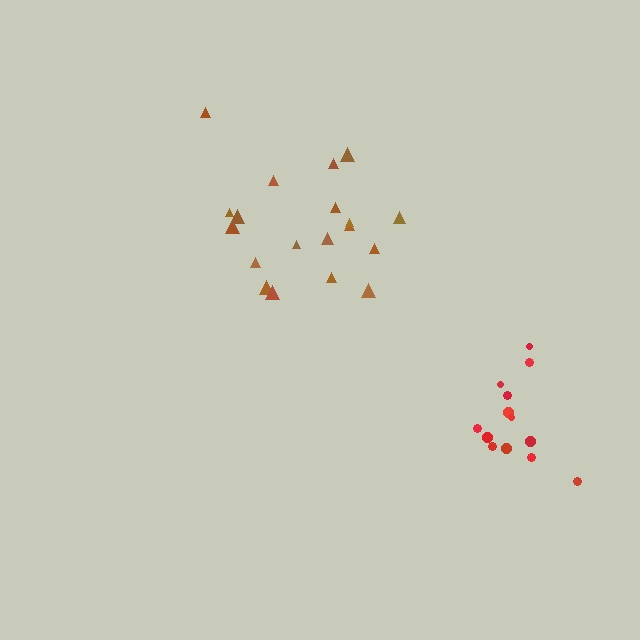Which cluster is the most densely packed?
Red.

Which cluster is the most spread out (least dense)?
Brown.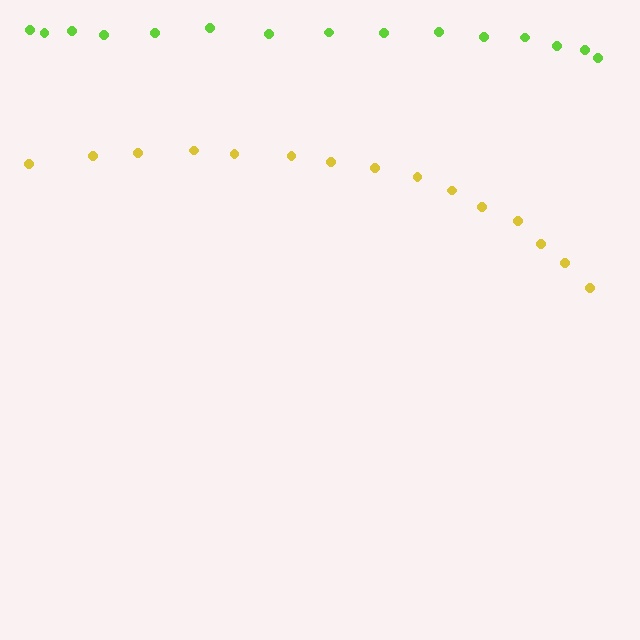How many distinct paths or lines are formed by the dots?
There are 2 distinct paths.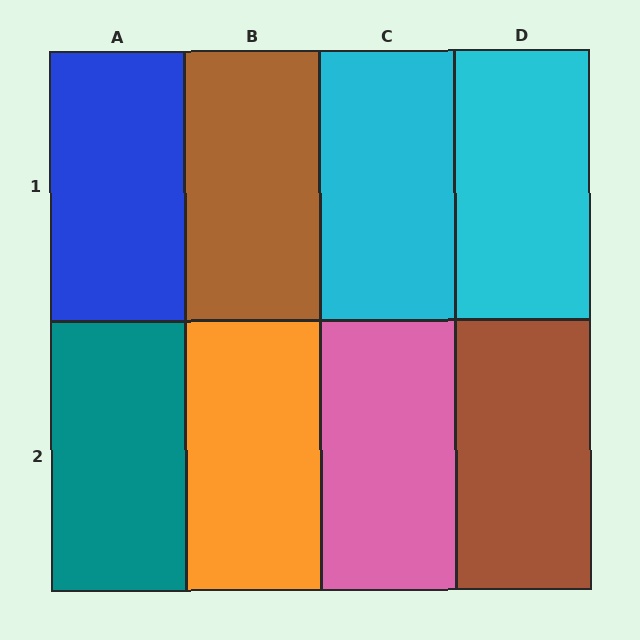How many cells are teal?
1 cell is teal.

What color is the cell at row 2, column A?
Teal.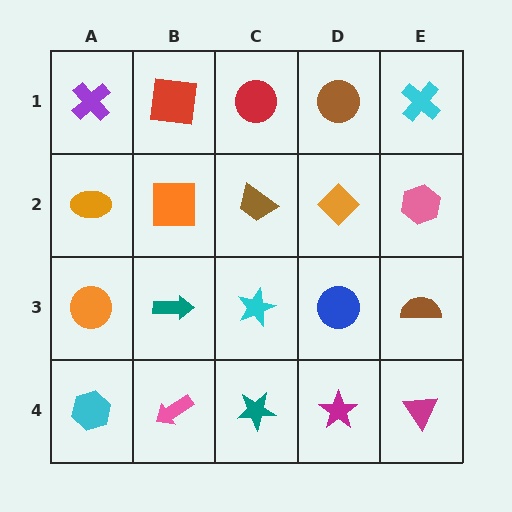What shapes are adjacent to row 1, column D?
An orange diamond (row 2, column D), a red circle (row 1, column C), a cyan cross (row 1, column E).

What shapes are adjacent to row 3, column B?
An orange square (row 2, column B), a pink arrow (row 4, column B), an orange circle (row 3, column A), a cyan star (row 3, column C).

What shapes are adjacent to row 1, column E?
A pink hexagon (row 2, column E), a brown circle (row 1, column D).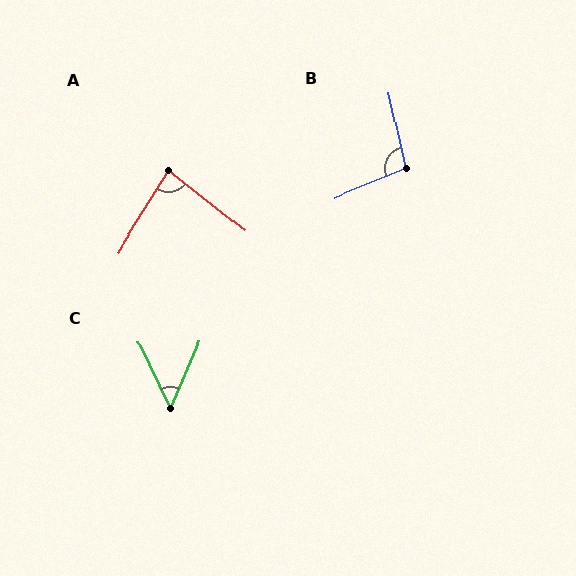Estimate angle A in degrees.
Approximately 83 degrees.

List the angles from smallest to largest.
C (48°), A (83°), B (100°).